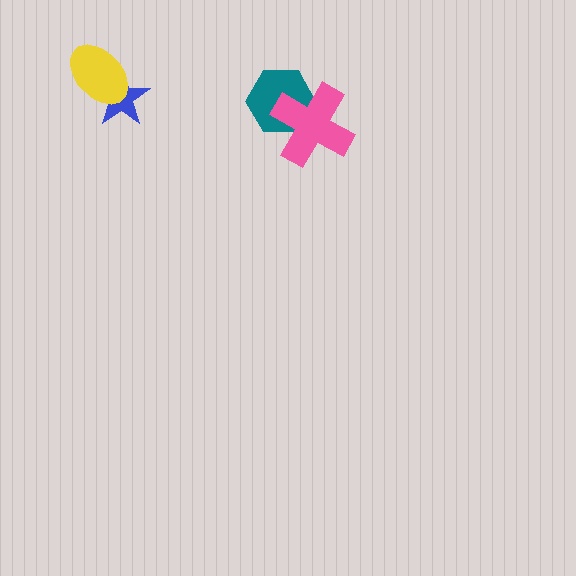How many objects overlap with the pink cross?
1 object overlaps with the pink cross.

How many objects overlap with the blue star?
1 object overlaps with the blue star.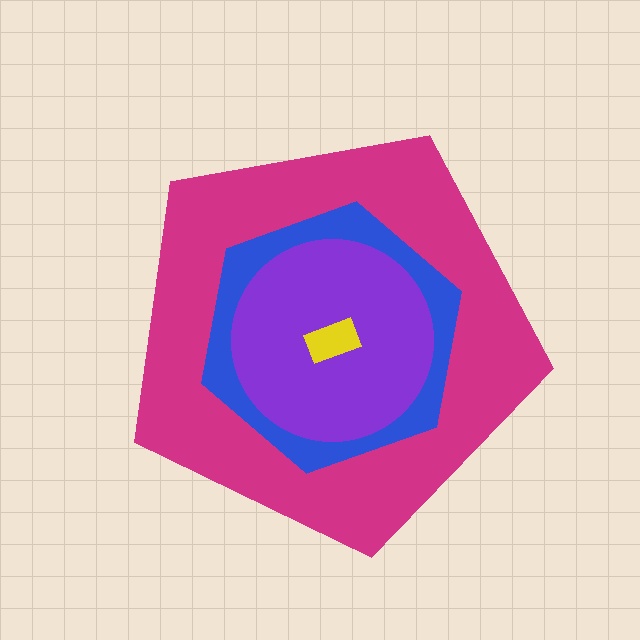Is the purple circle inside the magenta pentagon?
Yes.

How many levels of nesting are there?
4.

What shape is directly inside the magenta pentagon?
The blue hexagon.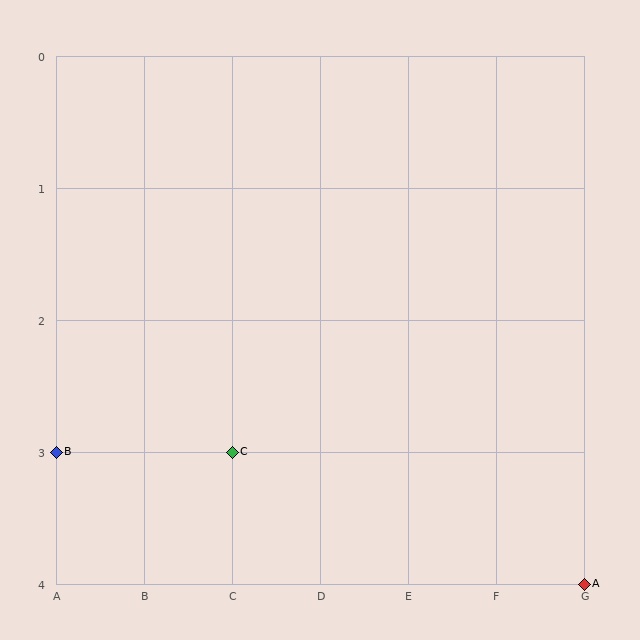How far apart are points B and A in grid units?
Points B and A are 6 columns and 1 row apart (about 6.1 grid units diagonally).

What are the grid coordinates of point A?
Point A is at grid coordinates (G, 4).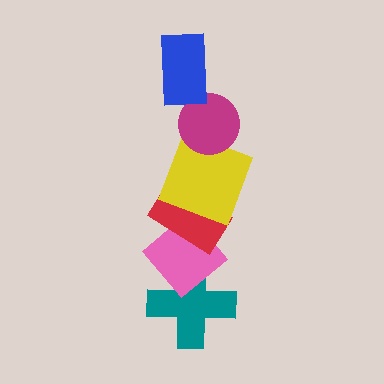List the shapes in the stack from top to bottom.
From top to bottom: the blue rectangle, the magenta circle, the yellow square, the red rectangle, the pink diamond, the teal cross.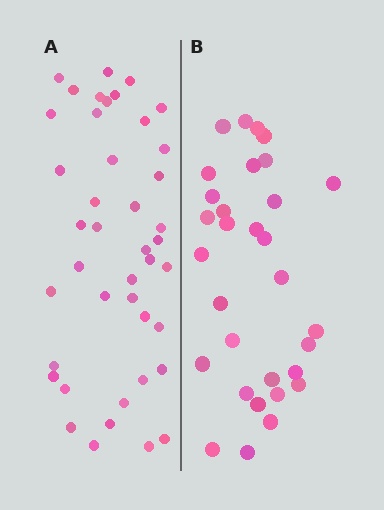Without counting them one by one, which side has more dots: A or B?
Region A (the left region) has more dots.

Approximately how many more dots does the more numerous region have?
Region A has roughly 12 or so more dots than region B.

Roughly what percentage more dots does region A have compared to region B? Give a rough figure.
About 35% more.